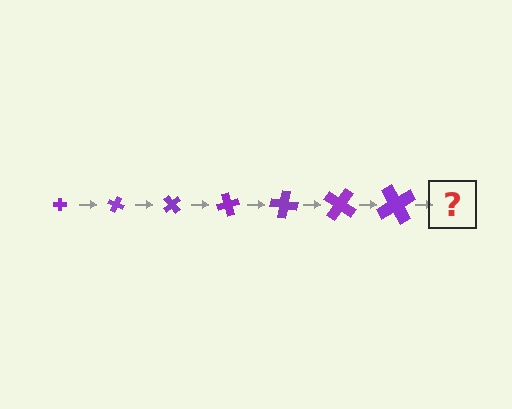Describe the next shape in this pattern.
It should be a cross, larger than the previous one and rotated 175 degrees from the start.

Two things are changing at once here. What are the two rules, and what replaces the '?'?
The two rules are that the cross grows larger each step and it rotates 25 degrees each step. The '?' should be a cross, larger than the previous one and rotated 175 degrees from the start.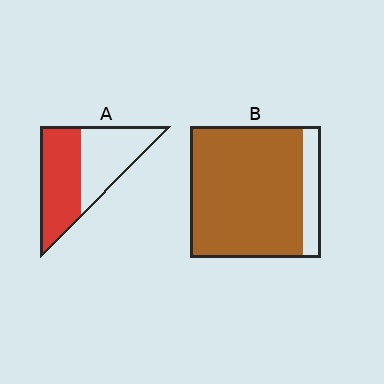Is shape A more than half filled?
Roughly half.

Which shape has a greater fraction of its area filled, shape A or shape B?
Shape B.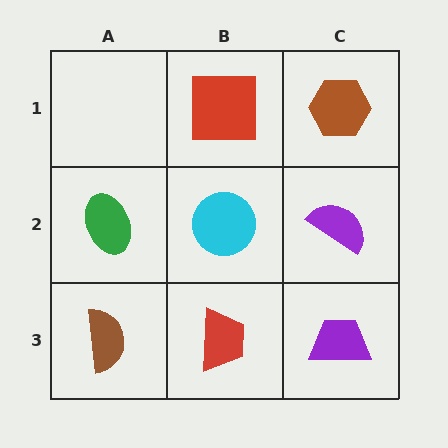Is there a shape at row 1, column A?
No, that cell is empty.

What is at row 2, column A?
A green ellipse.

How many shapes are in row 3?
3 shapes.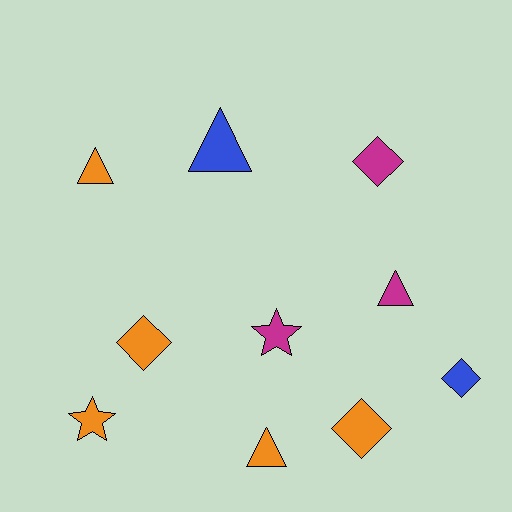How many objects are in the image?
There are 10 objects.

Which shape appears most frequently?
Triangle, with 4 objects.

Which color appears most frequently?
Orange, with 5 objects.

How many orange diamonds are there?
There are 2 orange diamonds.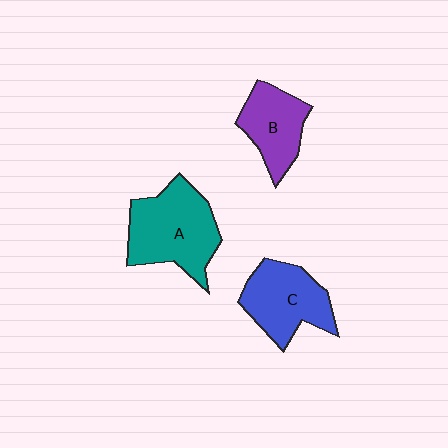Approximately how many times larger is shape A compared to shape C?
Approximately 1.2 times.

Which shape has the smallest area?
Shape B (purple).